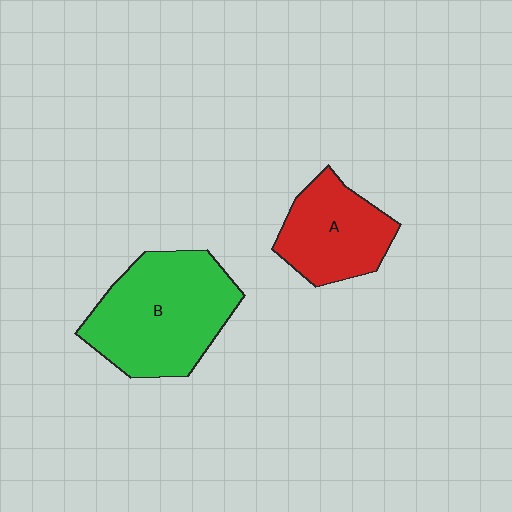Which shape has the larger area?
Shape B (green).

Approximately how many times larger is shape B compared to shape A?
Approximately 1.6 times.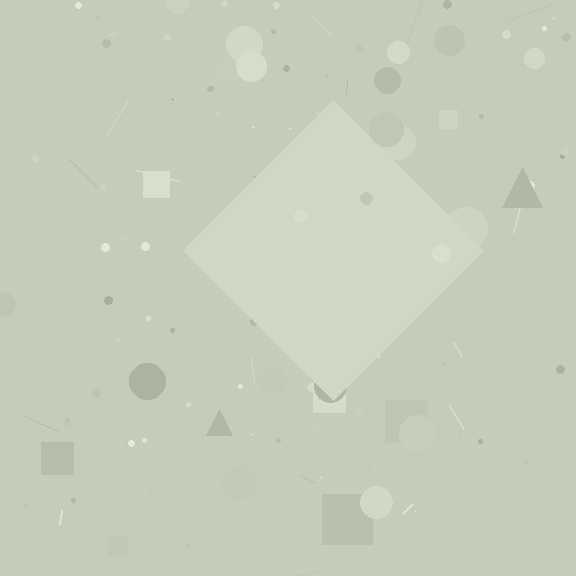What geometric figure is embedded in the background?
A diamond is embedded in the background.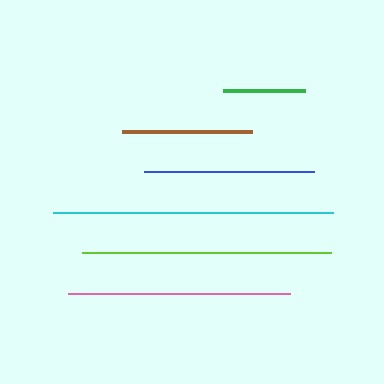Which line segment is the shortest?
The green line is the shortest at approximately 83 pixels.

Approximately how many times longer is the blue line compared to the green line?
The blue line is approximately 2.0 times the length of the green line.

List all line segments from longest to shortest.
From longest to shortest: cyan, lime, pink, blue, brown, green.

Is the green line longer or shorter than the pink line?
The pink line is longer than the green line.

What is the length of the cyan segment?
The cyan segment is approximately 280 pixels long.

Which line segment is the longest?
The cyan line is the longest at approximately 280 pixels.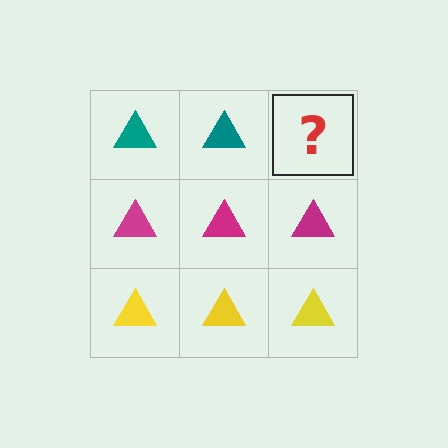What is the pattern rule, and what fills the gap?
The rule is that each row has a consistent color. The gap should be filled with a teal triangle.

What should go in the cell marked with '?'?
The missing cell should contain a teal triangle.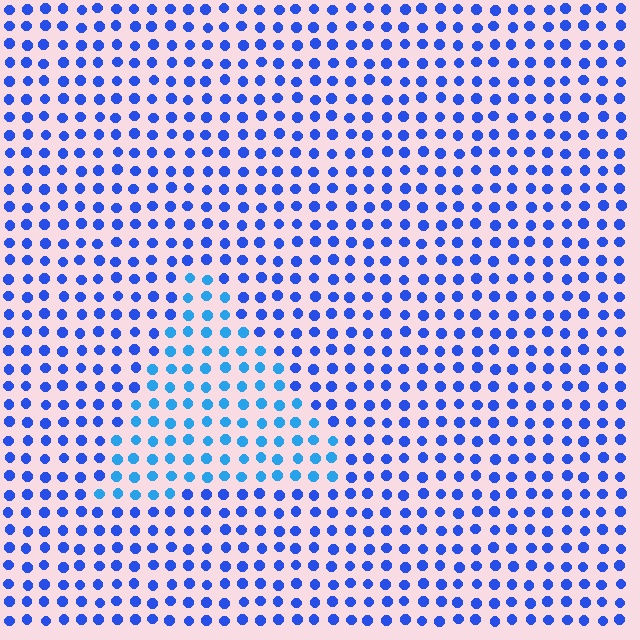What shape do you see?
I see a triangle.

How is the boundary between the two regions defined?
The boundary is defined purely by a slight shift in hue (about 26 degrees). Spacing, size, and orientation are identical on both sides.